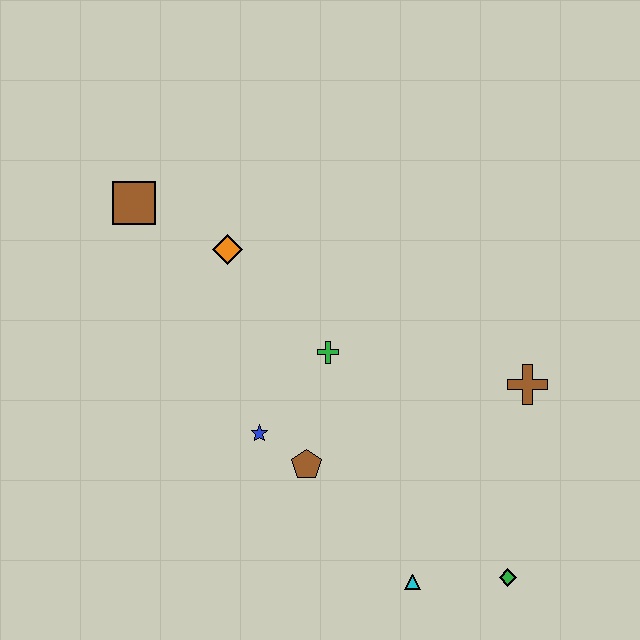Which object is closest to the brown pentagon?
The blue star is closest to the brown pentagon.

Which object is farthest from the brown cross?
The brown square is farthest from the brown cross.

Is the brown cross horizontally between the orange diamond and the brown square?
No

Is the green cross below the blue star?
No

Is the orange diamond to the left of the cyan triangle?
Yes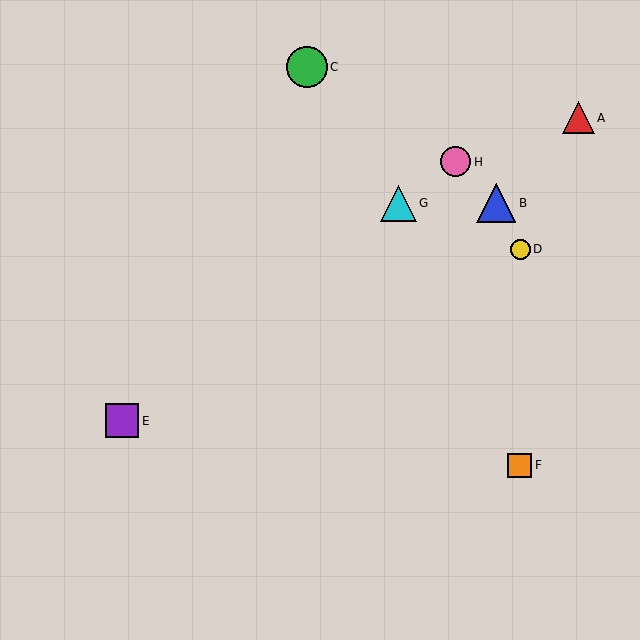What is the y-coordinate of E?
Object E is at y≈421.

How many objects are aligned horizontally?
2 objects (B, G) are aligned horizontally.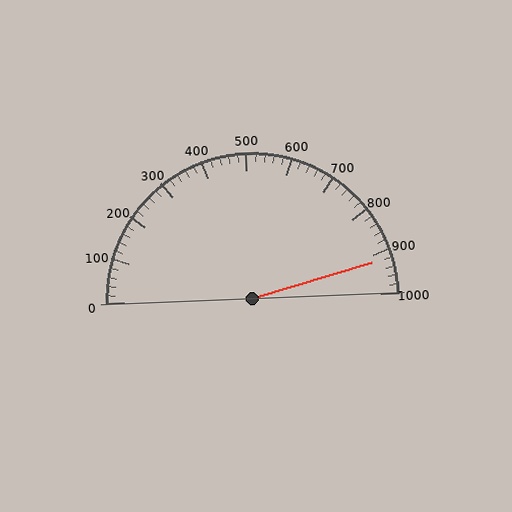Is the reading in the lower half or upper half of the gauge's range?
The reading is in the upper half of the range (0 to 1000).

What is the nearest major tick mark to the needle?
The nearest major tick mark is 900.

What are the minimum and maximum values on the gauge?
The gauge ranges from 0 to 1000.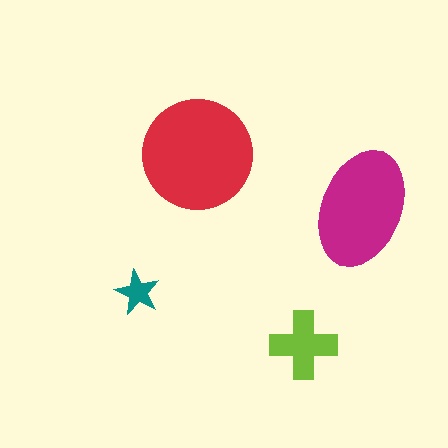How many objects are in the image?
There are 4 objects in the image.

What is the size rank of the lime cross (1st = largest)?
3rd.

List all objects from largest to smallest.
The red circle, the magenta ellipse, the lime cross, the teal star.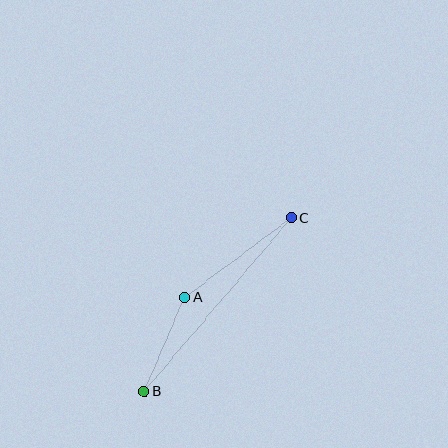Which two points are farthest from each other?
Points B and C are farthest from each other.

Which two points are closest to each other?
Points A and B are closest to each other.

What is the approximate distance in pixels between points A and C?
The distance between A and C is approximately 133 pixels.